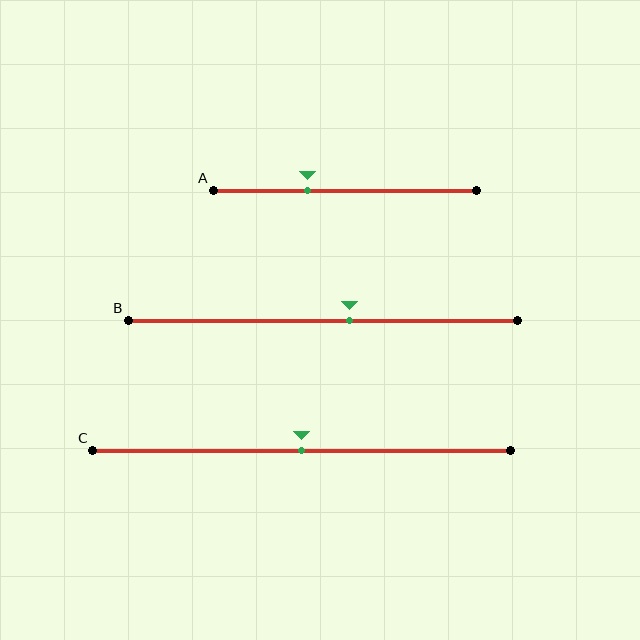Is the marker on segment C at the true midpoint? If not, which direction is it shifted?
Yes, the marker on segment C is at the true midpoint.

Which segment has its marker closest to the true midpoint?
Segment C has its marker closest to the true midpoint.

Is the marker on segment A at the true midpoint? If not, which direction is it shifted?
No, the marker on segment A is shifted to the left by about 14% of the segment length.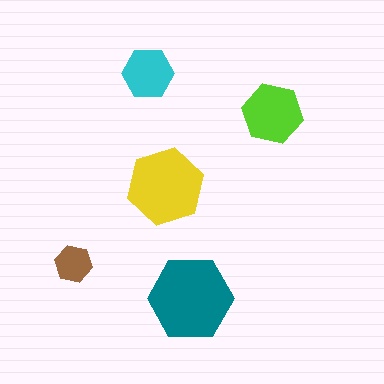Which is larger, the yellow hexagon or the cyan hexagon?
The yellow one.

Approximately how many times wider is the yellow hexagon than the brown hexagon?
About 2 times wider.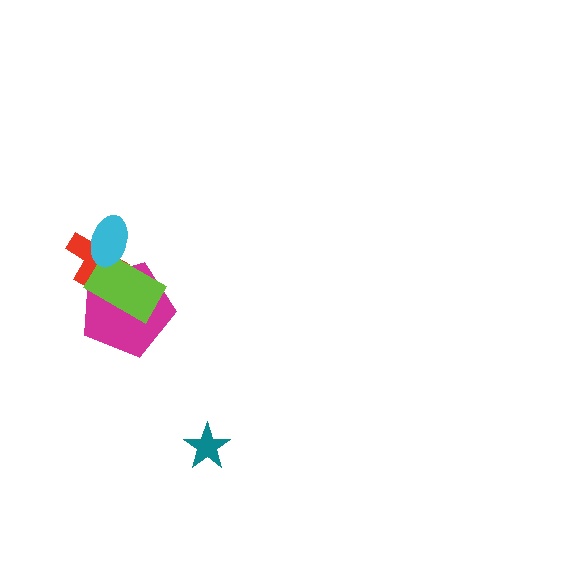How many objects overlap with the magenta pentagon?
2 objects overlap with the magenta pentagon.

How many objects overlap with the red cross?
3 objects overlap with the red cross.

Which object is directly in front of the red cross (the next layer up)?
The lime rectangle is directly in front of the red cross.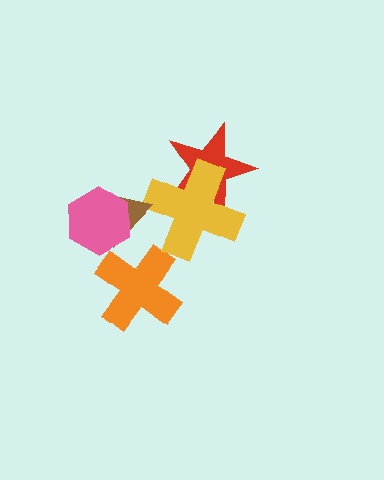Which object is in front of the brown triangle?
The pink hexagon is in front of the brown triangle.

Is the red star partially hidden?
Yes, it is partially covered by another shape.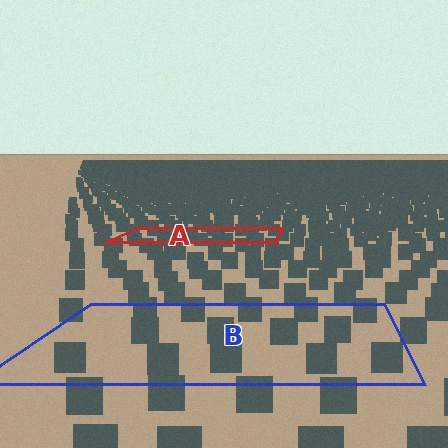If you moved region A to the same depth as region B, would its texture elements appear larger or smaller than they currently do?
They would appear larger. At a closer depth, the same texture elements are projected at a bigger on-screen size.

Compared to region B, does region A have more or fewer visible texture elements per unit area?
Region A has more texture elements per unit area — they are packed more densely because it is farther away.